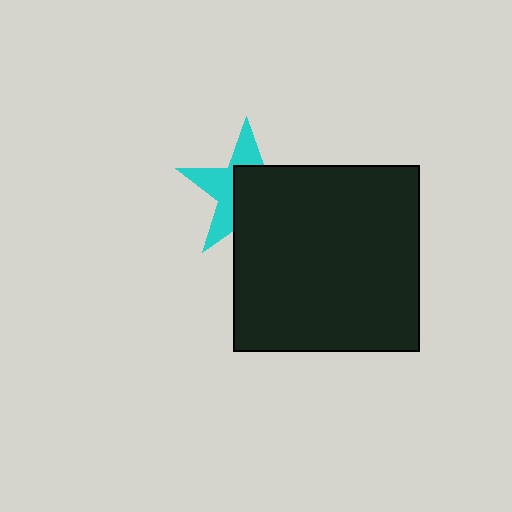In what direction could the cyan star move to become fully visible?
The cyan star could move toward the upper-left. That would shift it out from behind the black square entirely.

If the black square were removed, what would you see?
You would see the complete cyan star.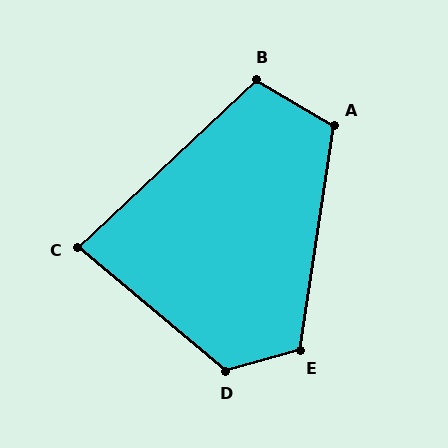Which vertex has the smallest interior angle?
C, at approximately 83 degrees.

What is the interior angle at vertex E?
Approximately 114 degrees (obtuse).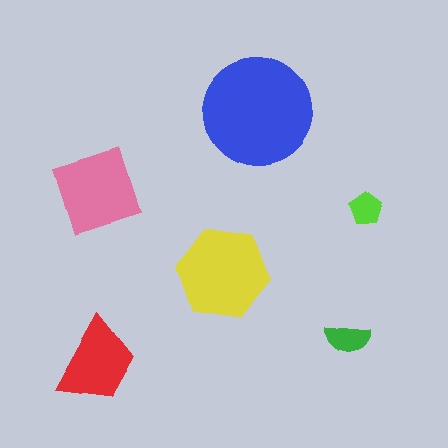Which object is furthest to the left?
The red trapezoid is leftmost.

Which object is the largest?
The blue circle.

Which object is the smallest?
The lime pentagon.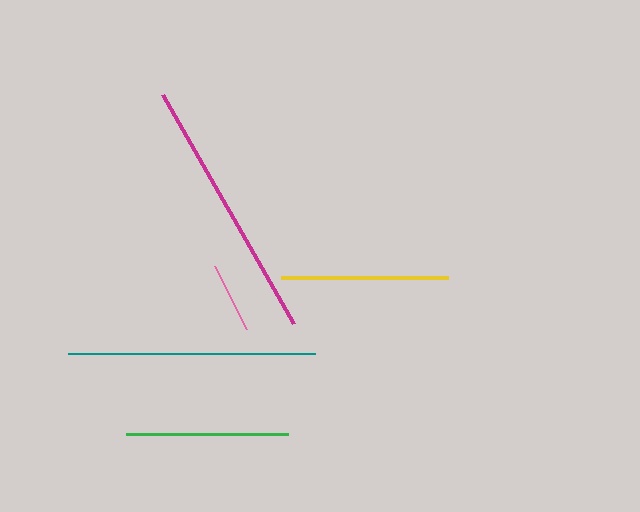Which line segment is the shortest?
The pink line is the shortest at approximately 70 pixels.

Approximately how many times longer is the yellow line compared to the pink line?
The yellow line is approximately 2.4 times the length of the pink line.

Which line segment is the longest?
The magenta line is the longest at approximately 263 pixels.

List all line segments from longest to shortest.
From longest to shortest: magenta, teal, yellow, green, pink.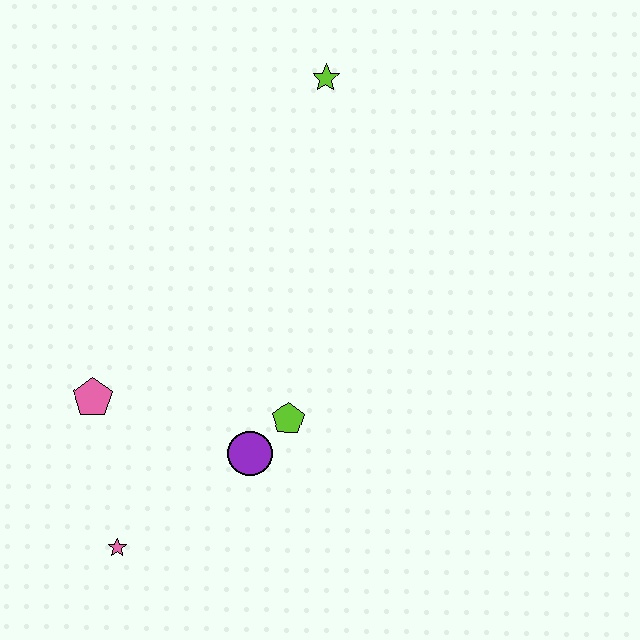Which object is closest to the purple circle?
The lime pentagon is closest to the purple circle.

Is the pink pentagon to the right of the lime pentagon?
No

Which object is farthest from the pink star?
The lime star is farthest from the pink star.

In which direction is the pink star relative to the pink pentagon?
The pink star is below the pink pentagon.